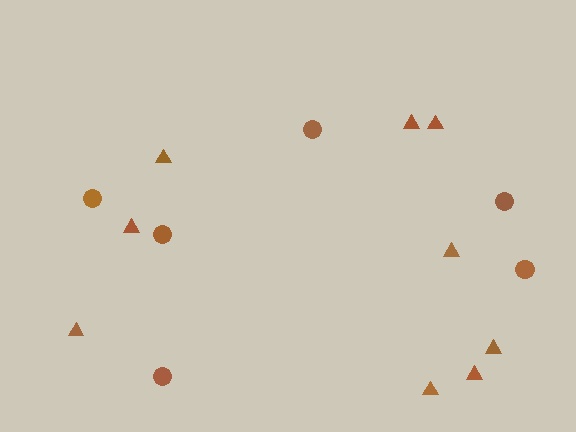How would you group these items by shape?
There are 2 groups: one group of circles (6) and one group of triangles (9).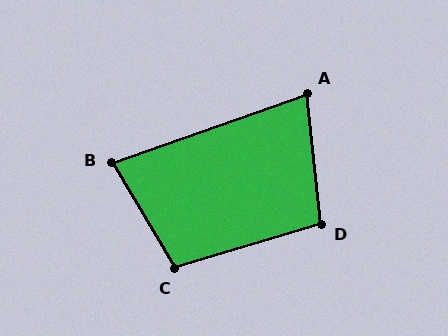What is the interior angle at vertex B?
Approximately 79 degrees (acute).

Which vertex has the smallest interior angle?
A, at approximately 76 degrees.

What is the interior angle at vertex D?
Approximately 101 degrees (obtuse).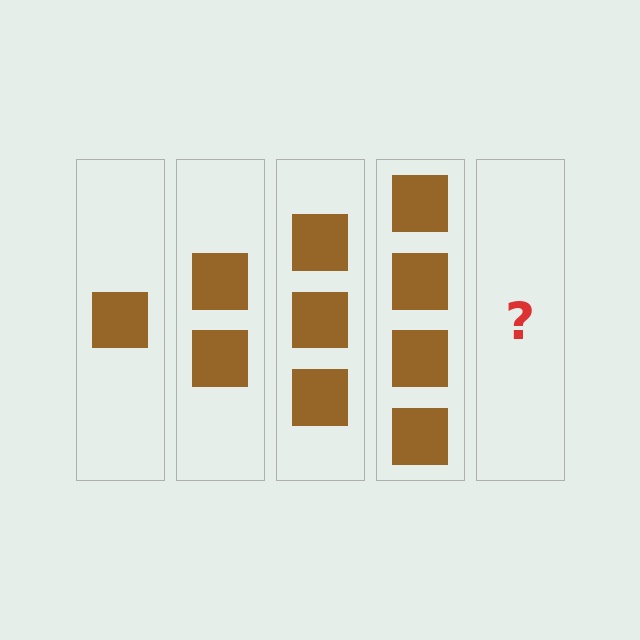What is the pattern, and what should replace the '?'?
The pattern is that each step adds one more square. The '?' should be 5 squares.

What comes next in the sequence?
The next element should be 5 squares.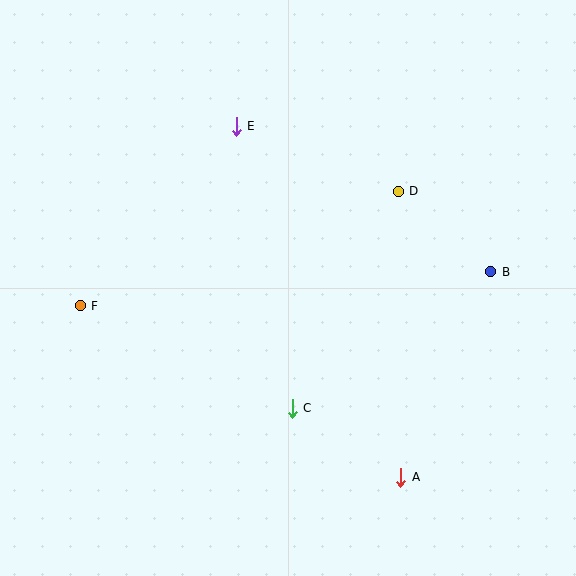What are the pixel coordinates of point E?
Point E is at (236, 126).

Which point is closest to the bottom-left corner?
Point F is closest to the bottom-left corner.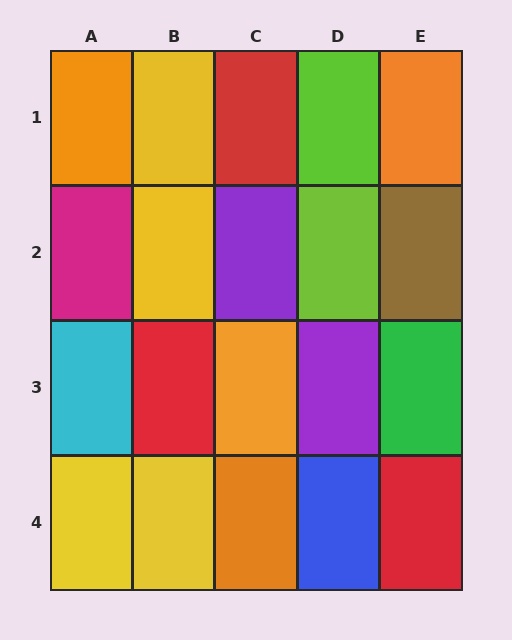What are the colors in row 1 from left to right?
Orange, yellow, red, lime, orange.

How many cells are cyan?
1 cell is cyan.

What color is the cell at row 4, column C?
Orange.